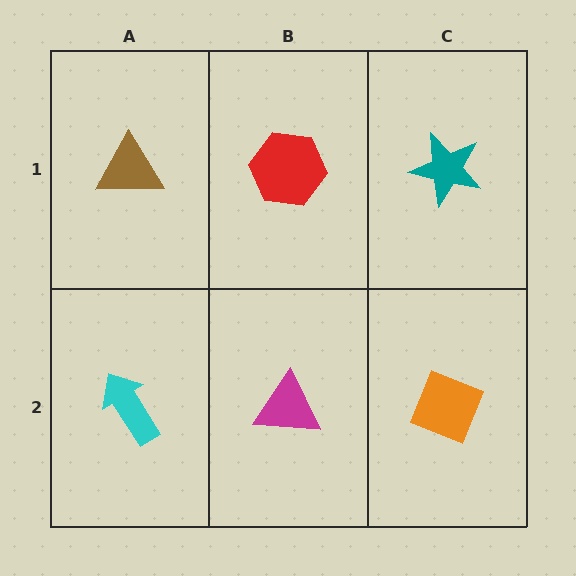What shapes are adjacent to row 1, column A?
A cyan arrow (row 2, column A), a red hexagon (row 1, column B).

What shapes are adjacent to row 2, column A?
A brown triangle (row 1, column A), a magenta triangle (row 2, column B).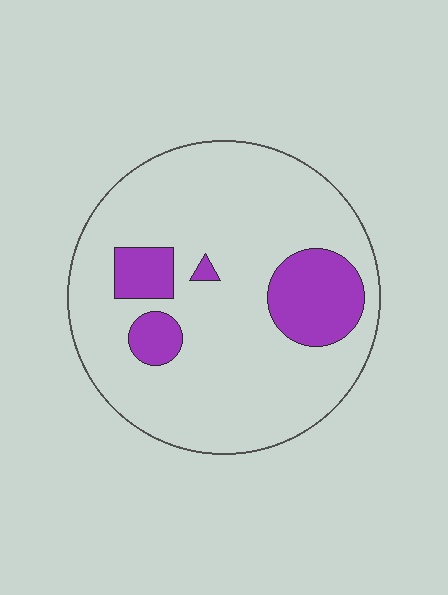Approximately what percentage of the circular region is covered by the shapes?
Approximately 15%.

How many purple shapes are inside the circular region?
4.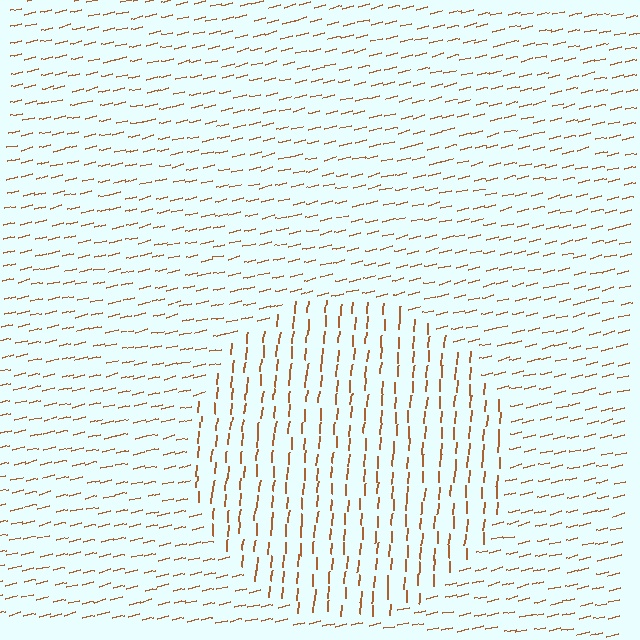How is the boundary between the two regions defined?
The boundary is defined purely by a change in line orientation (approximately 72 degrees difference). All lines are the same color and thickness.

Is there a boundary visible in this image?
Yes, there is a texture boundary formed by a change in line orientation.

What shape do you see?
I see a circle.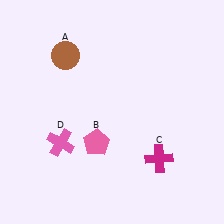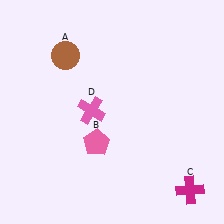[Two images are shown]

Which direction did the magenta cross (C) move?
The magenta cross (C) moved down.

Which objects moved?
The objects that moved are: the magenta cross (C), the pink cross (D).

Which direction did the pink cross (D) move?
The pink cross (D) moved up.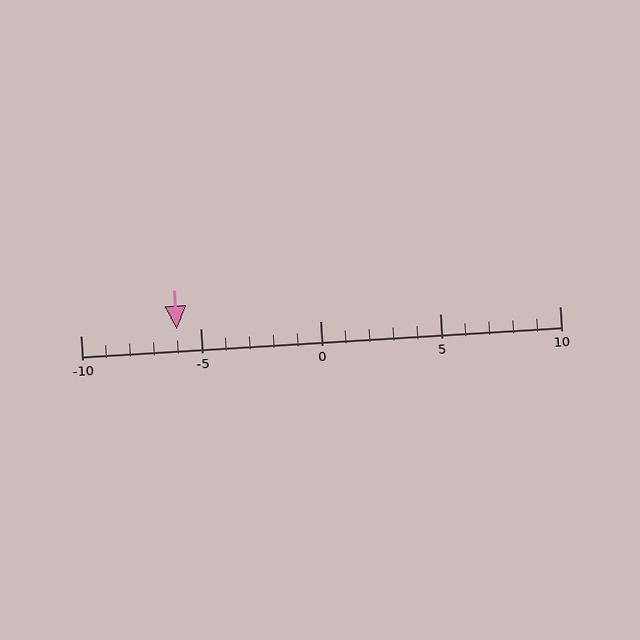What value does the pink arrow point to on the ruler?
The pink arrow points to approximately -6.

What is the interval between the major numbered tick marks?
The major tick marks are spaced 5 units apart.